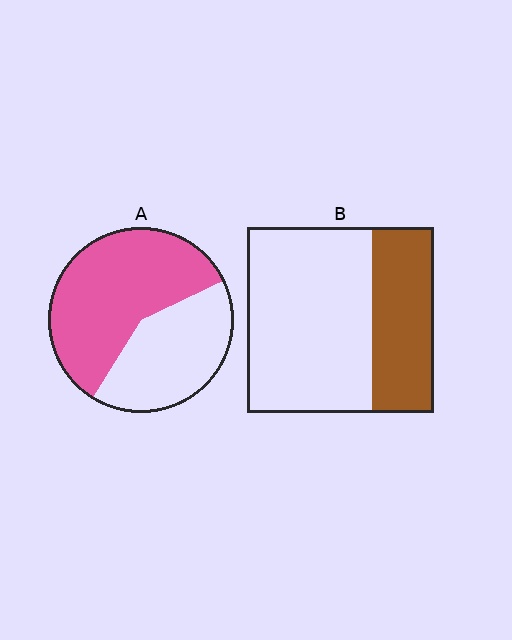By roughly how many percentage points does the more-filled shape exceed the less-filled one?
By roughly 25 percentage points (A over B).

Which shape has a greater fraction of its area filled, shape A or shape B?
Shape A.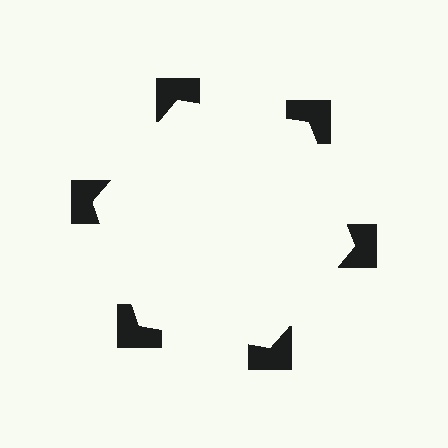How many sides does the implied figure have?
6 sides.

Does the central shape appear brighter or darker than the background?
It typically appears slightly brighter than the background, even though no actual brightness change is drawn.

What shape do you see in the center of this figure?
An illusory hexagon — its edges are inferred from the aligned wedge cuts in the notched squares, not physically drawn.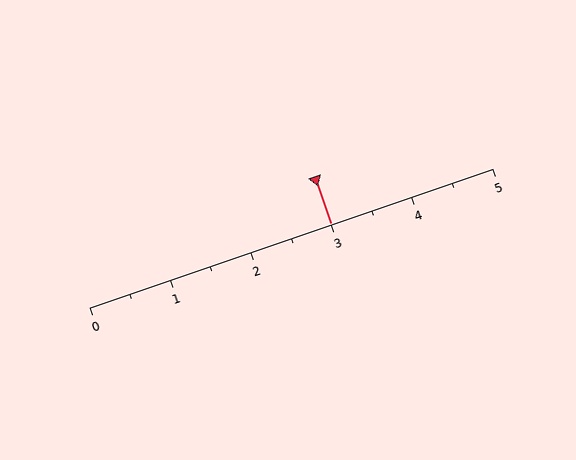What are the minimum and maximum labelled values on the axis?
The axis runs from 0 to 5.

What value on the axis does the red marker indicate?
The marker indicates approximately 3.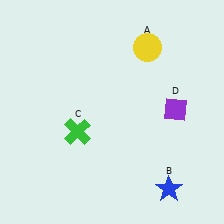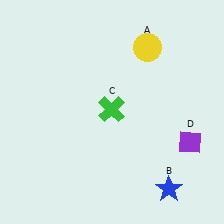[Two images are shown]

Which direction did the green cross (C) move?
The green cross (C) moved right.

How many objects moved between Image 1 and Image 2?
2 objects moved between the two images.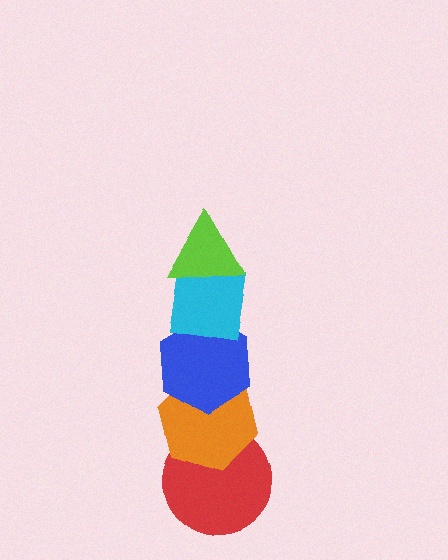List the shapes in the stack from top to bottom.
From top to bottom: the lime triangle, the cyan square, the blue hexagon, the orange hexagon, the red circle.